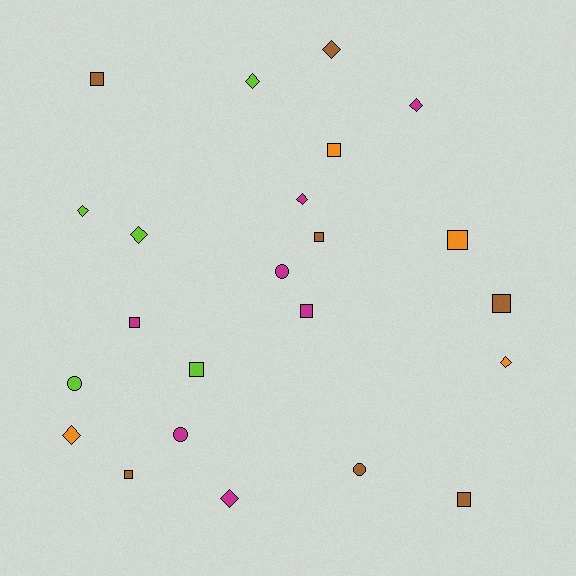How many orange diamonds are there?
There are 2 orange diamonds.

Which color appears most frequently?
Magenta, with 7 objects.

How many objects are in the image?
There are 23 objects.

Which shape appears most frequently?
Square, with 10 objects.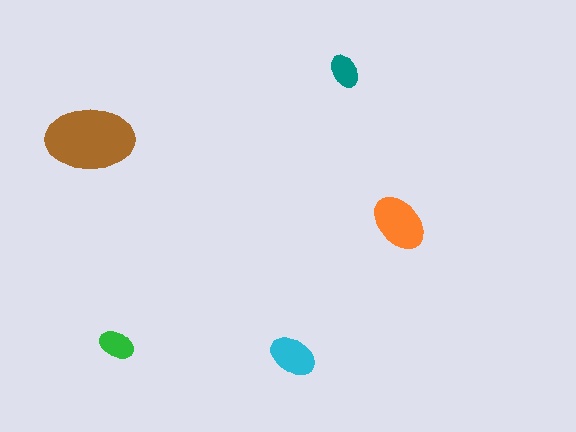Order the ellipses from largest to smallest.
the brown one, the orange one, the cyan one, the green one, the teal one.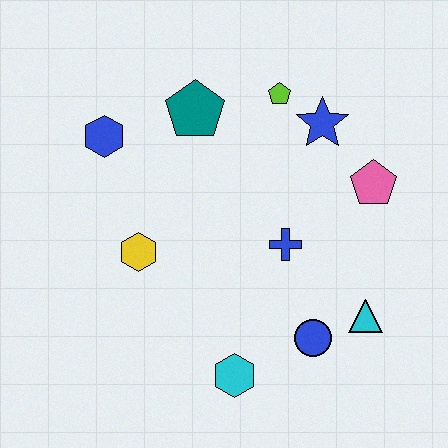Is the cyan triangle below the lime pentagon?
Yes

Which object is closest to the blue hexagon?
The teal pentagon is closest to the blue hexagon.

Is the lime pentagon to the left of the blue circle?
Yes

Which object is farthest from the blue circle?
The blue hexagon is farthest from the blue circle.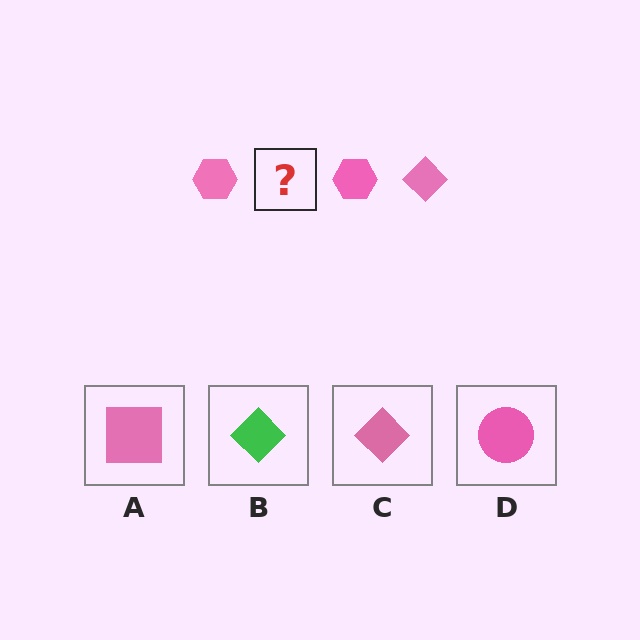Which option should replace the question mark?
Option C.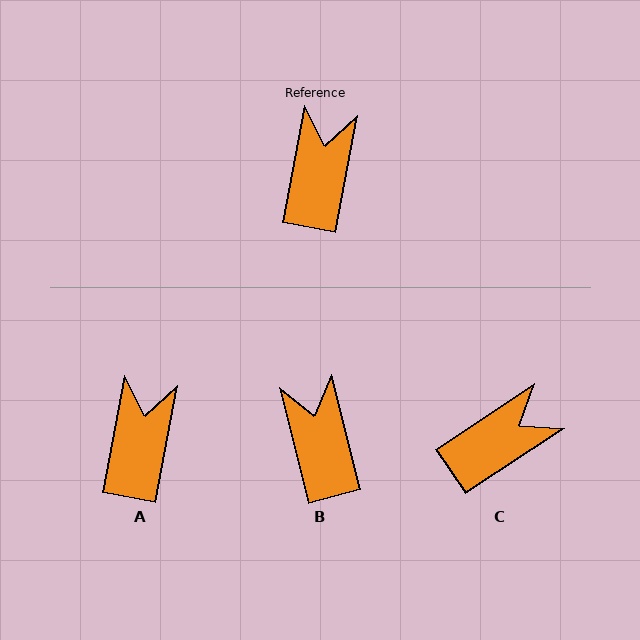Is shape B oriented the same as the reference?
No, it is off by about 25 degrees.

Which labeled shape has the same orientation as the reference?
A.